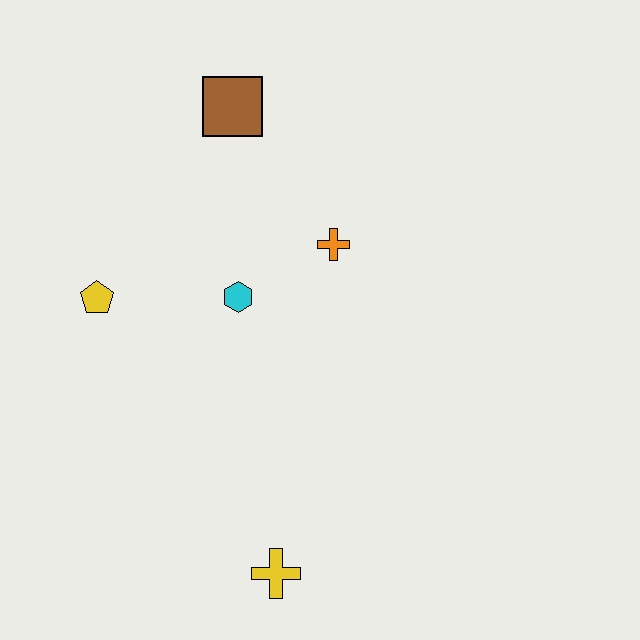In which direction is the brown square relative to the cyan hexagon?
The brown square is above the cyan hexagon.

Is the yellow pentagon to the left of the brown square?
Yes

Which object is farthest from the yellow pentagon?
The yellow cross is farthest from the yellow pentagon.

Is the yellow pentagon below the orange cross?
Yes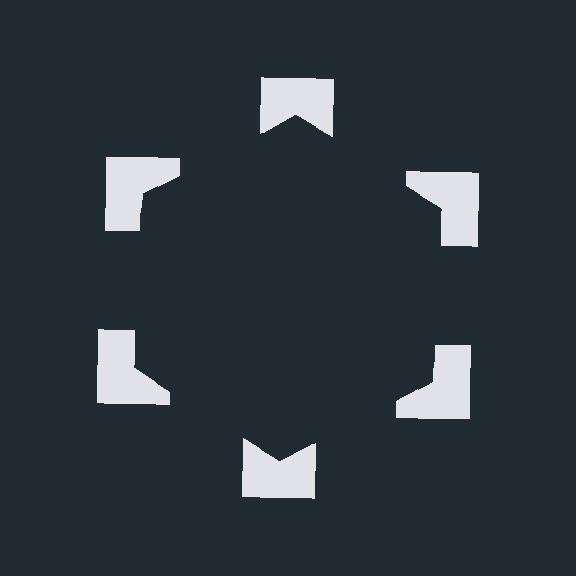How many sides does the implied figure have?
6 sides.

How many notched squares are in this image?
There are 6 — one at each vertex of the illusory hexagon.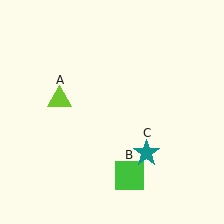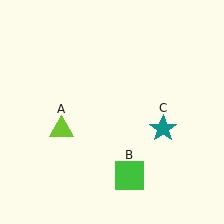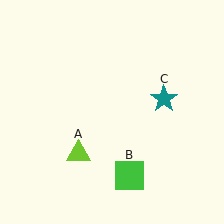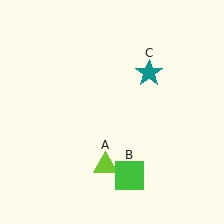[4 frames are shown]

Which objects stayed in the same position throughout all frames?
Green square (object B) remained stationary.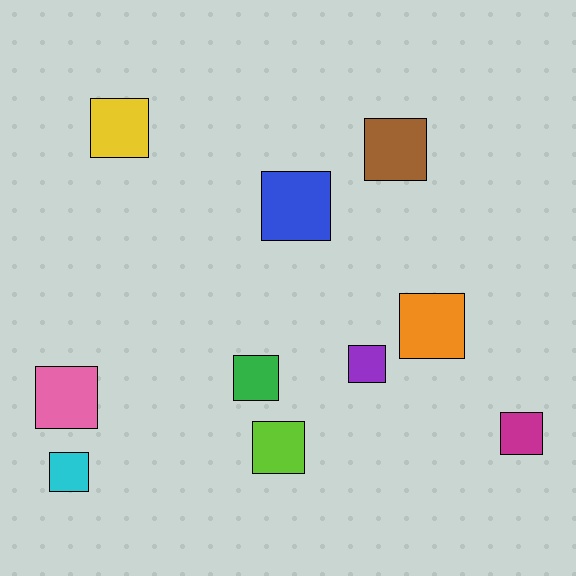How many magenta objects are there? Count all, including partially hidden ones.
There is 1 magenta object.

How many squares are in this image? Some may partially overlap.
There are 10 squares.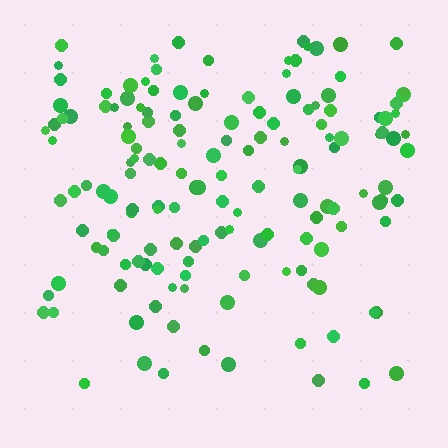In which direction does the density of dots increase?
From bottom to top, with the top side densest.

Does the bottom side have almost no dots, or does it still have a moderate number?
Still a moderate number, just noticeably fewer than the top.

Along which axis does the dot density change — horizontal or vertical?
Vertical.